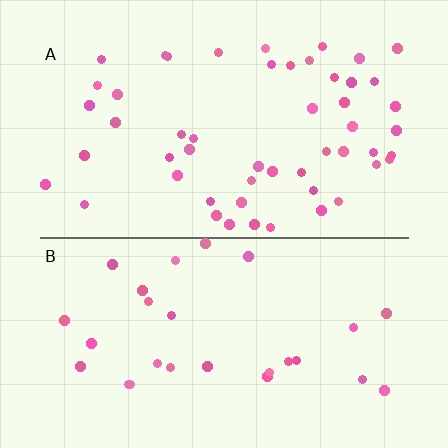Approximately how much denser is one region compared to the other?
Approximately 1.9× — region A over region B.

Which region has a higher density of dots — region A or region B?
A (the top).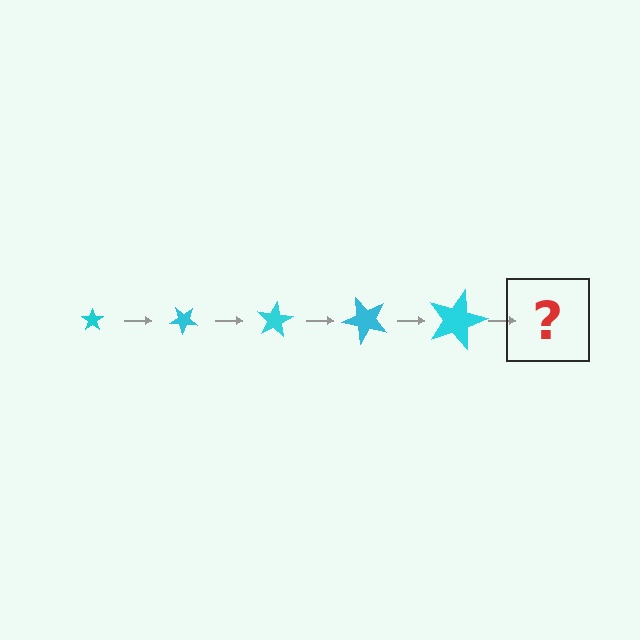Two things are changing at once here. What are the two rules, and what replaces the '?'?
The two rules are that the star grows larger each step and it rotates 40 degrees each step. The '?' should be a star, larger than the previous one and rotated 200 degrees from the start.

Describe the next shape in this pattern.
It should be a star, larger than the previous one and rotated 200 degrees from the start.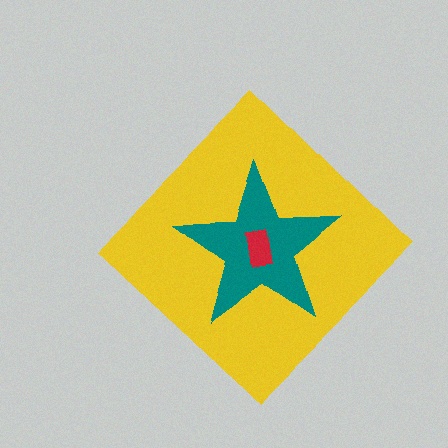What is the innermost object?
The red rectangle.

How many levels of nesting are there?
3.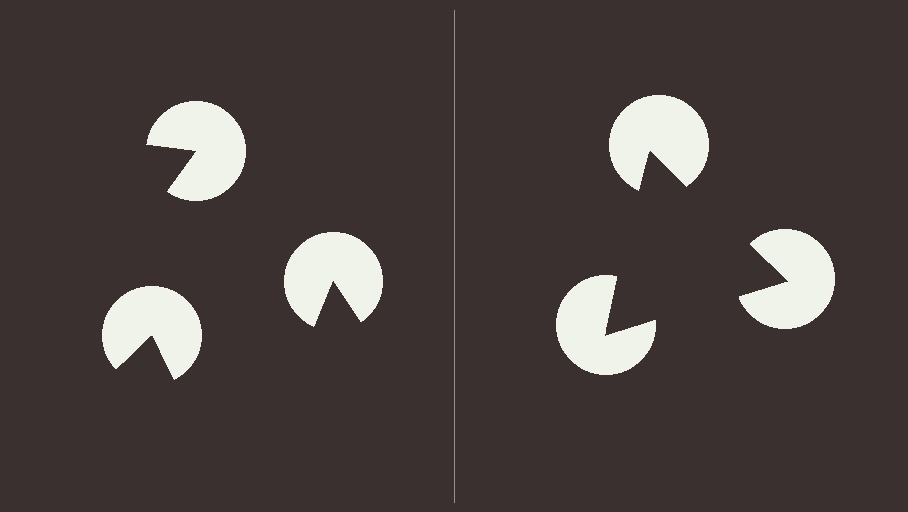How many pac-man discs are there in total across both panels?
6 — 3 on each side.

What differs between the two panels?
The pac-man discs are positioned identically on both sides; only the wedge orientations differ. On the right they align to a triangle; on the left they are misaligned.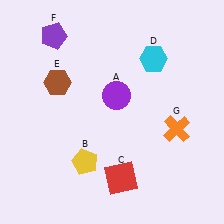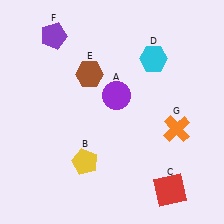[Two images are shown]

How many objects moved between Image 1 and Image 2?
2 objects moved between the two images.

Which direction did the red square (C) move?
The red square (C) moved right.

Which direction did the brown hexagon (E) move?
The brown hexagon (E) moved right.